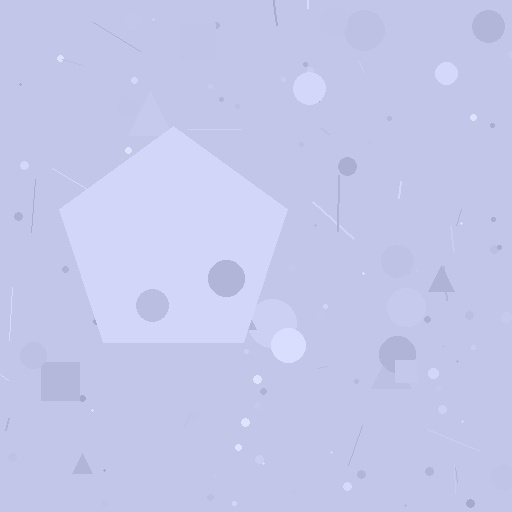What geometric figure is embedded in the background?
A pentagon is embedded in the background.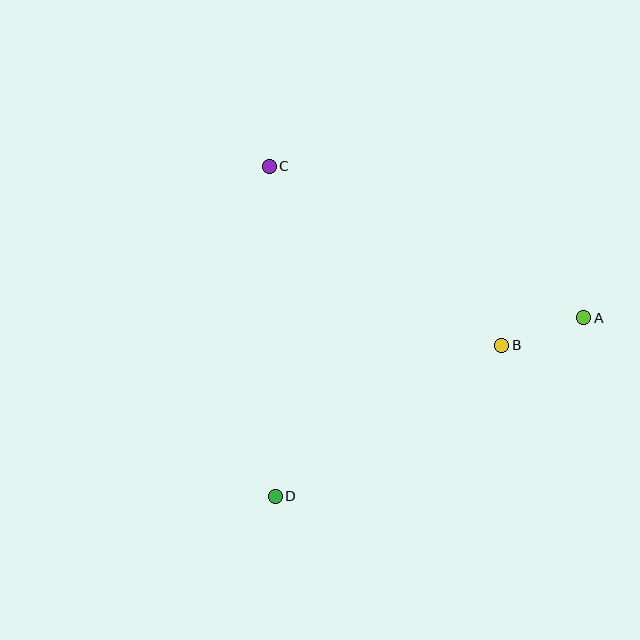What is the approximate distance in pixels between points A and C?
The distance between A and C is approximately 349 pixels.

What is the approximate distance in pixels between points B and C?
The distance between B and C is approximately 294 pixels.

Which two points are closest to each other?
Points A and B are closest to each other.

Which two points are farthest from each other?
Points A and D are farthest from each other.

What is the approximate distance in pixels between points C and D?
The distance between C and D is approximately 330 pixels.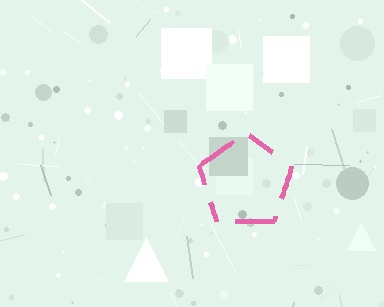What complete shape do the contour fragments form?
The contour fragments form a pentagon.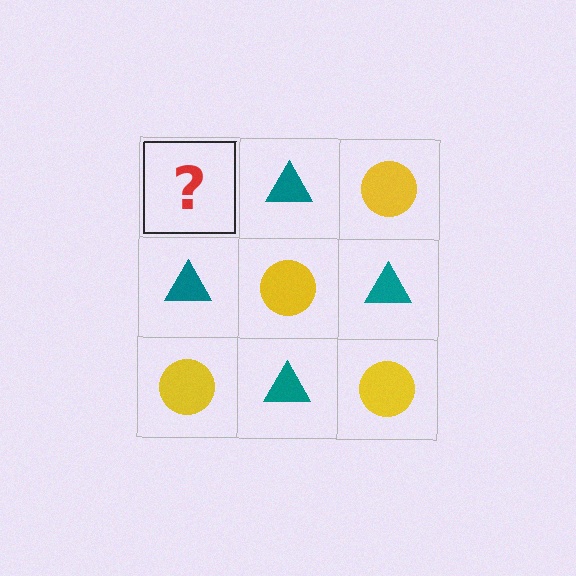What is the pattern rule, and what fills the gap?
The rule is that it alternates yellow circle and teal triangle in a checkerboard pattern. The gap should be filled with a yellow circle.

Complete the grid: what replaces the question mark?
The question mark should be replaced with a yellow circle.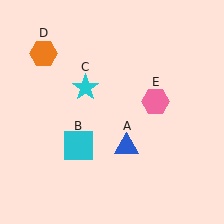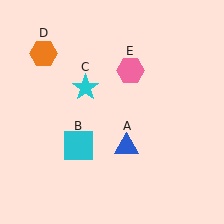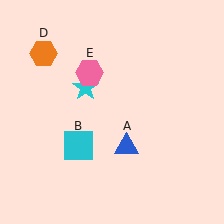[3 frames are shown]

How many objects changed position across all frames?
1 object changed position: pink hexagon (object E).